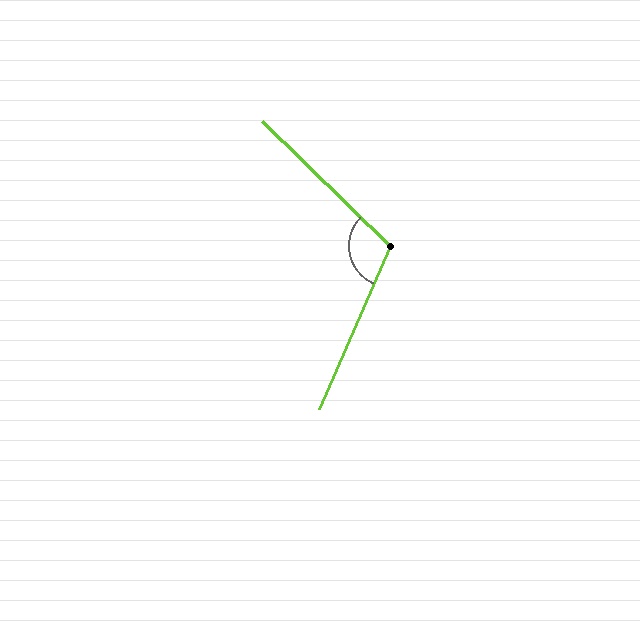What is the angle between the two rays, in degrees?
Approximately 111 degrees.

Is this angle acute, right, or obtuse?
It is obtuse.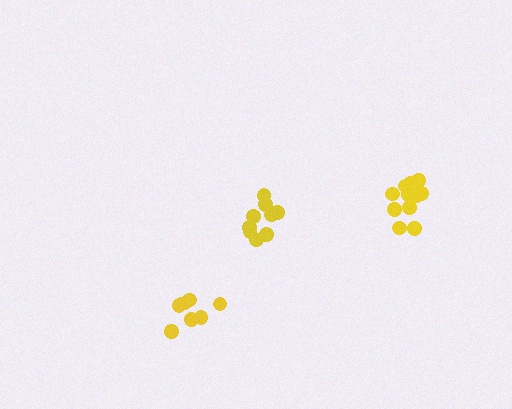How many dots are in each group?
Group 1: 11 dots, Group 2: 8 dots, Group 3: 9 dots (28 total).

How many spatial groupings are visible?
There are 3 spatial groupings.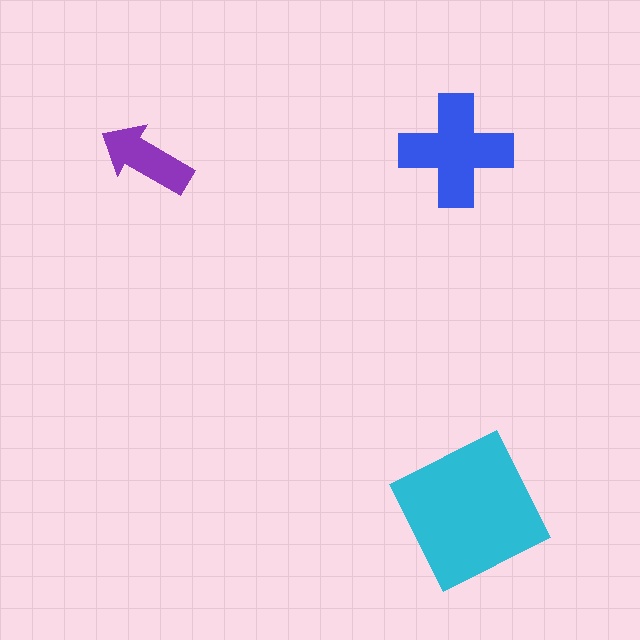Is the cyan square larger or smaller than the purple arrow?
Larger.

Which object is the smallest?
The purple arrow.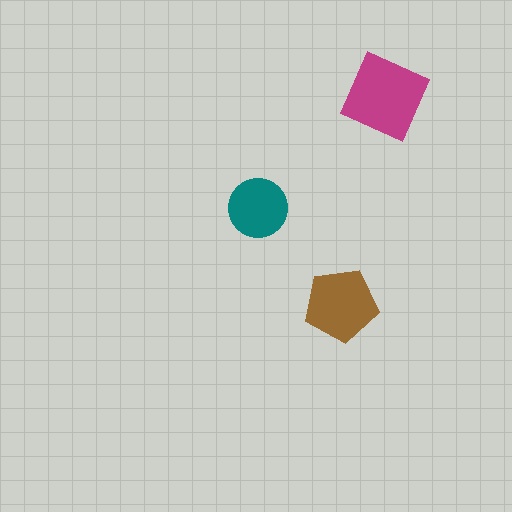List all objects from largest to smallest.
The magenta square, the brown pentagon, the teal circle.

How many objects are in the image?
There are 3 objects in the image.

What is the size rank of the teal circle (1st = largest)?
3rd.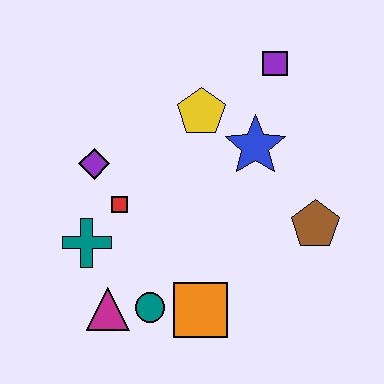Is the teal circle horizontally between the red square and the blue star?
Yes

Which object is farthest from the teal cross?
The purple square is farthest from the teal cross.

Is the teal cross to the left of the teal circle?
Yes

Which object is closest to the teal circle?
The magenta triangle is closest to the teal circle.